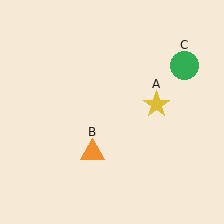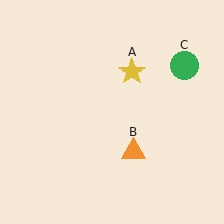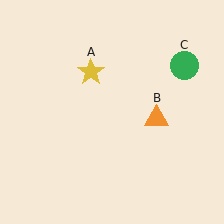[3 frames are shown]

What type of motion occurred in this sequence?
The yellow star (object A), orange triangle (object B) rotated counterclockwise around the center of the scene.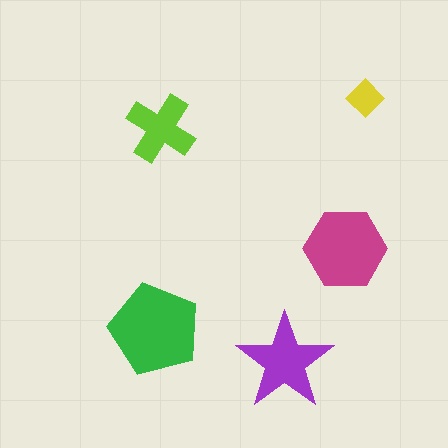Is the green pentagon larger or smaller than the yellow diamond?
Larger.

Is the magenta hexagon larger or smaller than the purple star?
Larger.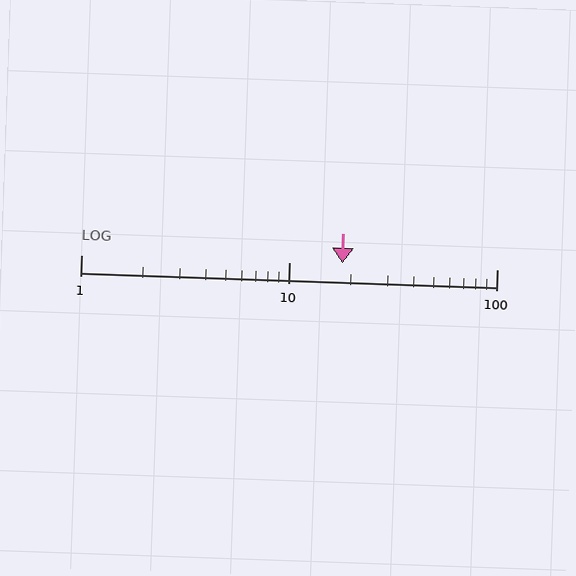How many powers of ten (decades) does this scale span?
The scale spans 2 decades, from 1 to 100.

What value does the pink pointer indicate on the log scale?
The pointer indicates approximately 18.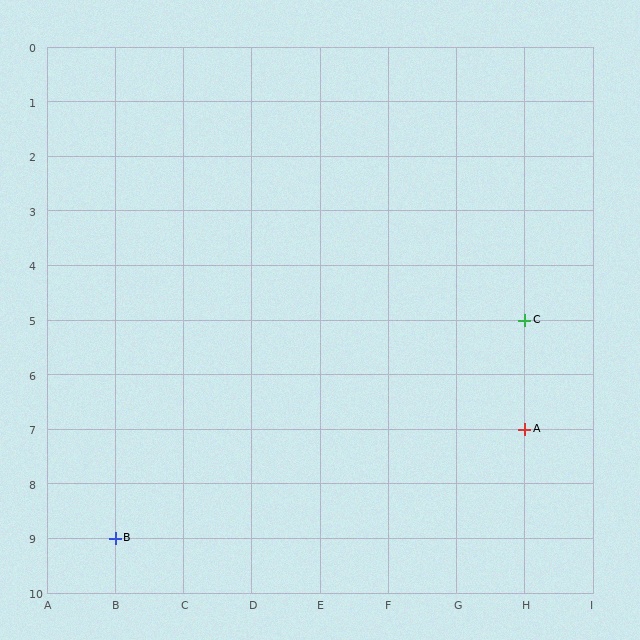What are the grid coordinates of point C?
Point C is at grid coordinates (H, 5).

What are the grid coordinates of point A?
Point A is at grid coordinates (H, 7).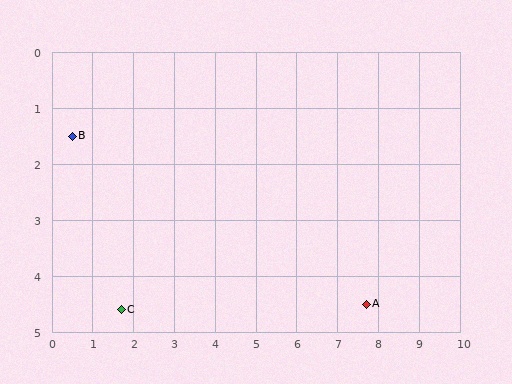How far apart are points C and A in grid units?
Points C and A are about 6.0 grid units apart.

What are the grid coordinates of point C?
Point C is at approximately (1.7, 4.6).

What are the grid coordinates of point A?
Point A is at approximately (7.7, 4.5).